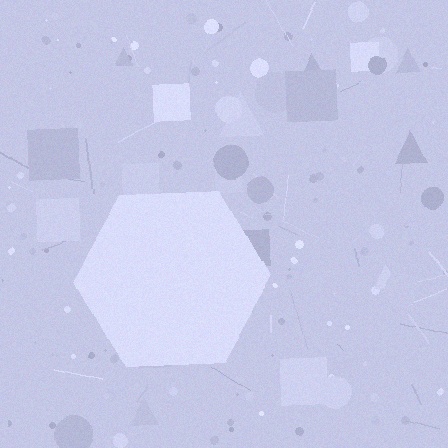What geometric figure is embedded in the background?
A hexagon is embedded in the background.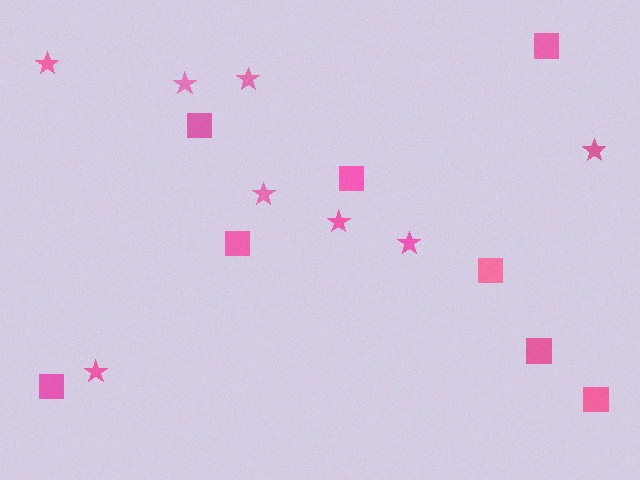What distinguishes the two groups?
There are 2 groups: one group of squares (8) and one group of stars (8).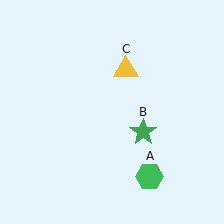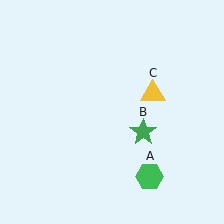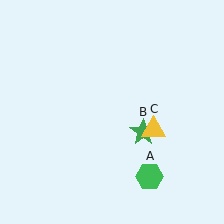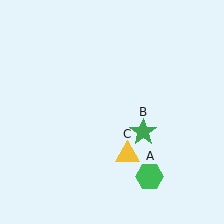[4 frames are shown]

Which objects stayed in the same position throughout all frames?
Green hexagon (object A) and green star (object B) remained stationary.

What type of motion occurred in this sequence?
The yellow triangle (object C) rotated clockwise around the center of the scene.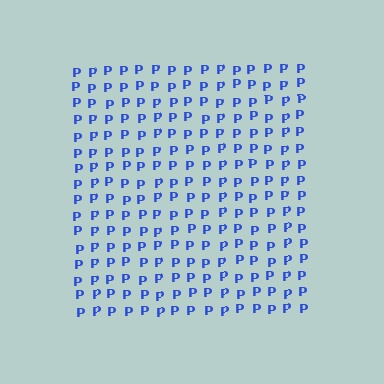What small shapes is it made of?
It is made of small letter P's.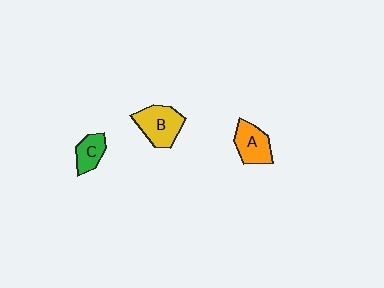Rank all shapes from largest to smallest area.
From largest to smallest: B (yellow), A (orange), C (green).